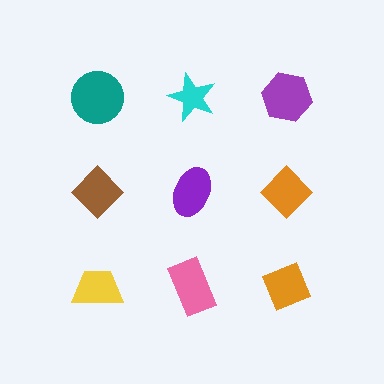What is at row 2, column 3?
An orange diamond.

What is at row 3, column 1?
A yellow trapezoid.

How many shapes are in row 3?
3 shapes.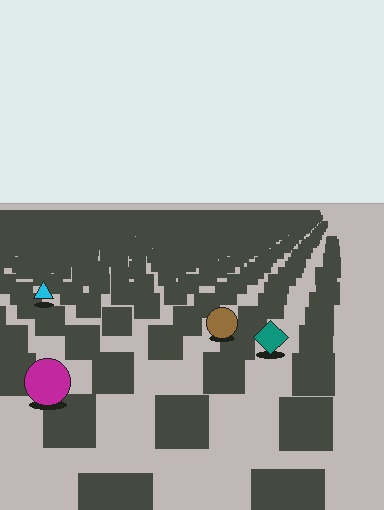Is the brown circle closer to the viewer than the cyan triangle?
Yes. The brown circle is closer — you can tell from the texture gradient: the ground texture is coarser near it.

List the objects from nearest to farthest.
From nearest to farthest: the magenta circle, the teal diamond, the brown circle, the cyan triangle.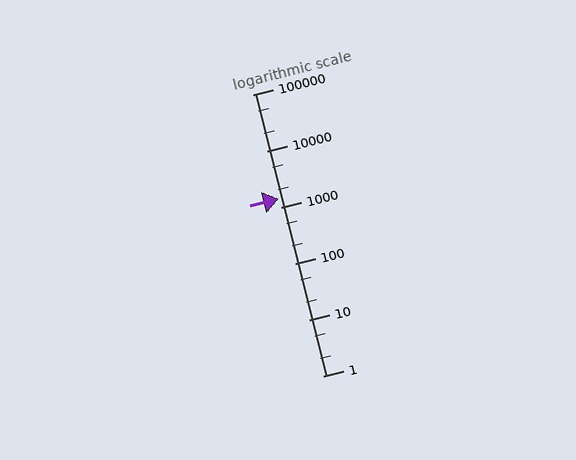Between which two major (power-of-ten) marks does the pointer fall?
The pointer is between 1000 and 10000.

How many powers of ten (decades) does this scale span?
The scale spans 5 decades, from 1 to 100000.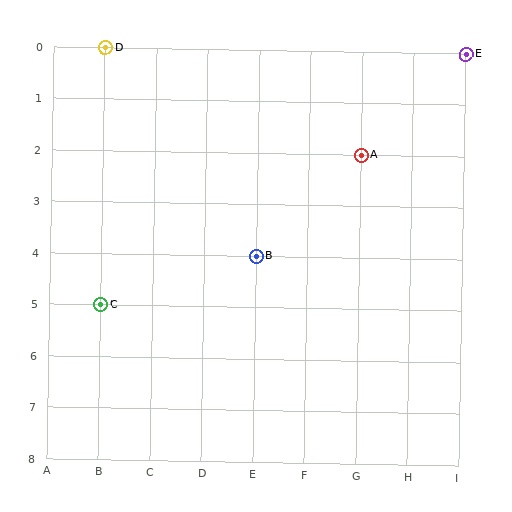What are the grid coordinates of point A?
Point A is at grid coordinates (G, 2).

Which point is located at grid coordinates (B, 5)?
Point C is at (B, 5).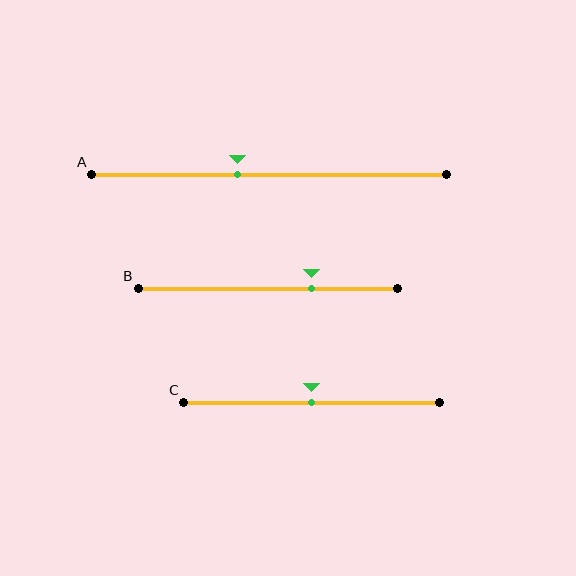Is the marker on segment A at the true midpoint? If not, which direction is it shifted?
No, the marker on segment A is shifted to the left by about 9% of the segment length.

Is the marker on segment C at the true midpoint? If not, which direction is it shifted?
Yes, the marker on segment C is at the true midpoint.